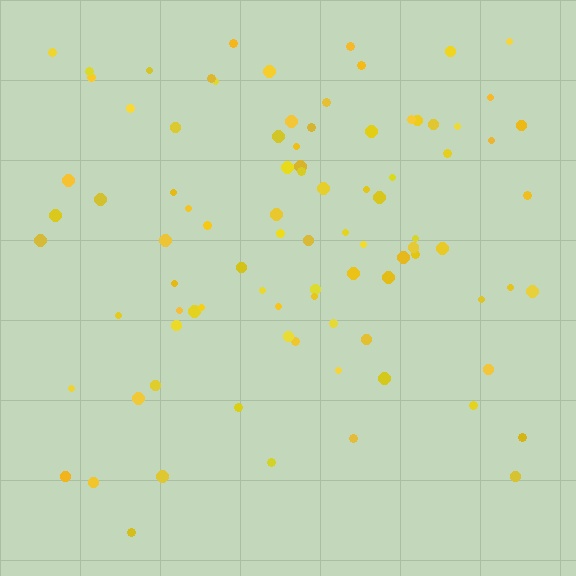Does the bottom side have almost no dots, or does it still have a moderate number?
Still a moderate number, just noticeably fewer than the top.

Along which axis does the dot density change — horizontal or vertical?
Vertical.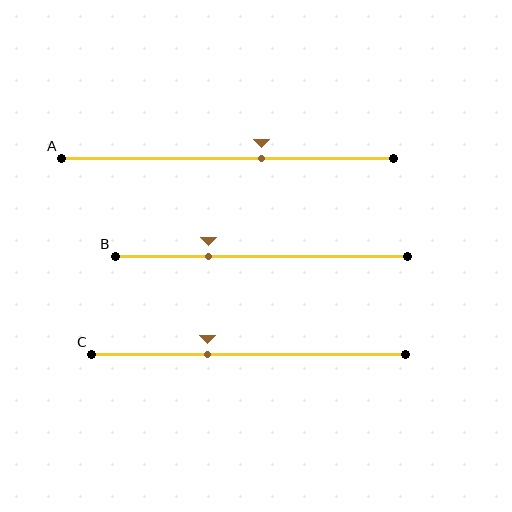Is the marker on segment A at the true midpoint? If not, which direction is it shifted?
No, the marker on segment A is shifted to the right by about 10% of the segment length.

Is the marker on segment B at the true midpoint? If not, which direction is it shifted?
No, the marker on segment B is shifted to the left by about 18% of the segment length.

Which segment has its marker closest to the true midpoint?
Segment A has its marker closest to the true midpoint.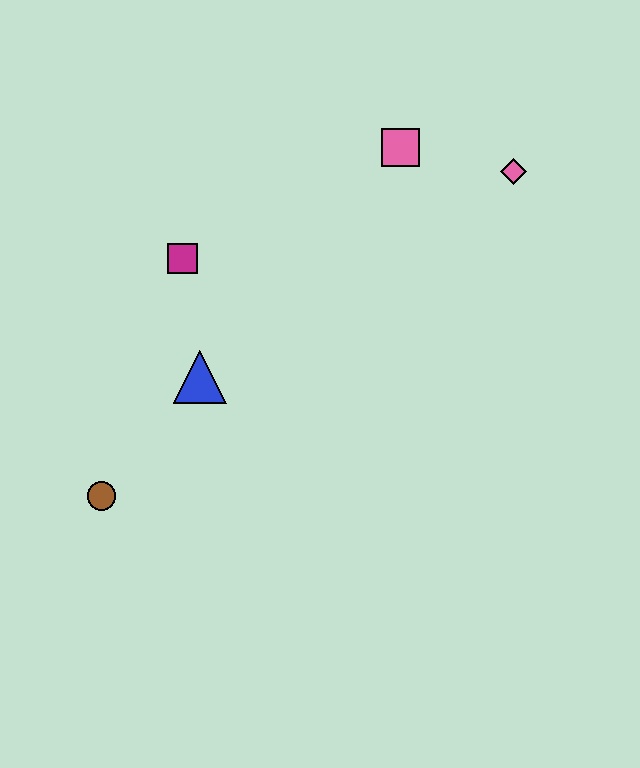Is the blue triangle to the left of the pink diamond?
Yes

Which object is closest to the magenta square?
The blue triangle is closest to the magenta square.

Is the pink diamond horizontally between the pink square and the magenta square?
No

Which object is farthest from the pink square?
The brown circle is farthest from the pink square.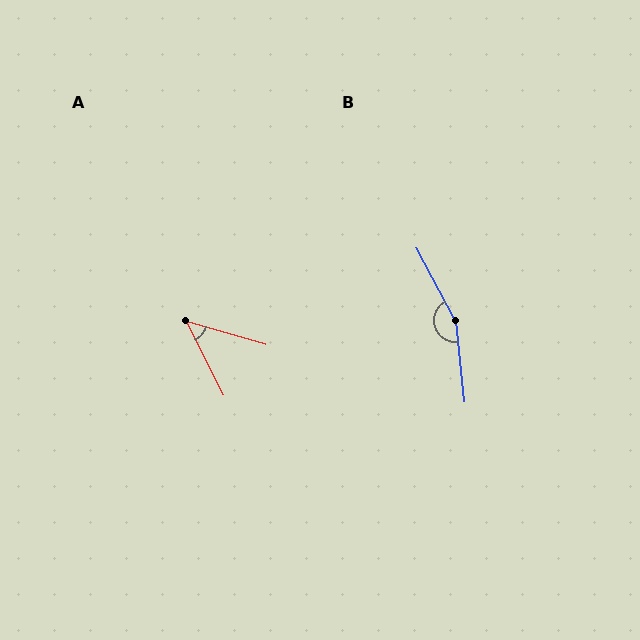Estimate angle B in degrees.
Approximately 158 degrees.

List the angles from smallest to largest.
A (47°), B (158°).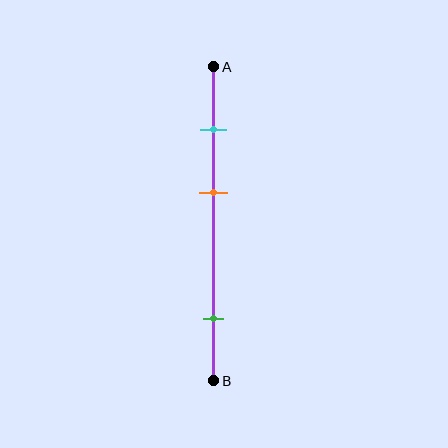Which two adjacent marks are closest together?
The cyan and orange marks are the closest adjacent pair.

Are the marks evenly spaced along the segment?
No, the marks are not evenly spaced.